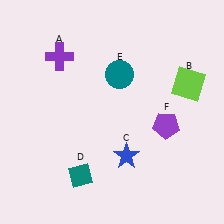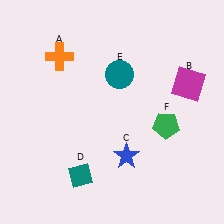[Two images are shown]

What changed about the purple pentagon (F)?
In Image 1, F is purple. In Image 2, it changed to green.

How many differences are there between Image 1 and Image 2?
There are 3 differences between the two images.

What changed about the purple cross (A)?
In Image 1, A is purple. In Image 2, it changed to orange.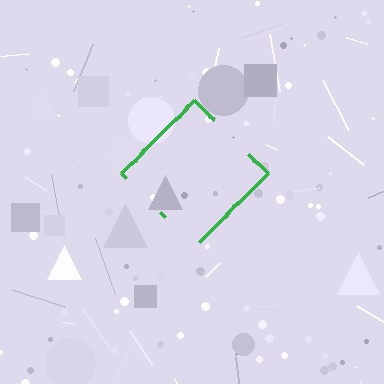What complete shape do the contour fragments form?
The contour fragments form a diamond.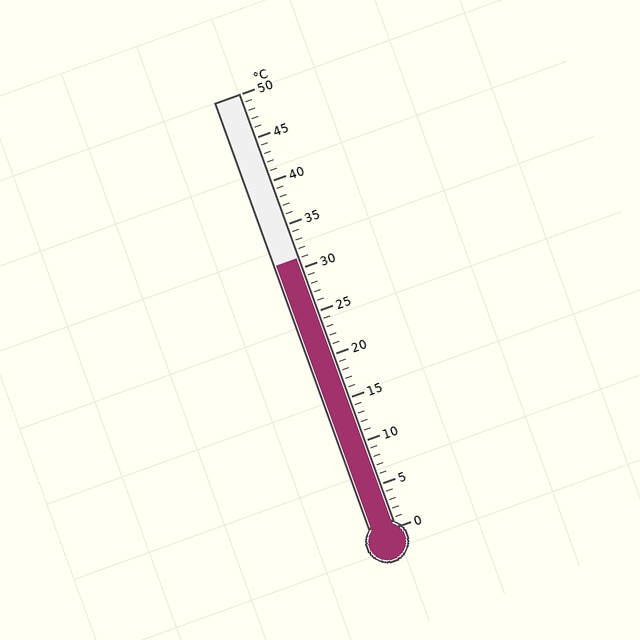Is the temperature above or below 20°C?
The temperature is above 20°C.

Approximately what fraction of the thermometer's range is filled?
The thermometer is filled to approximately 60% of its range.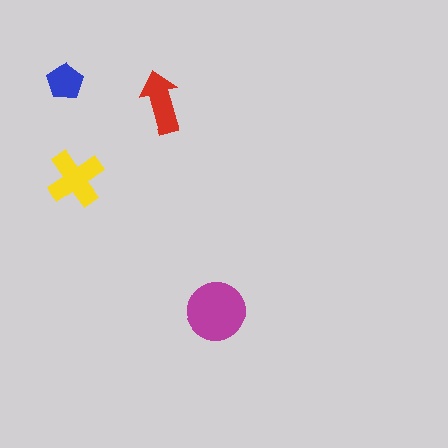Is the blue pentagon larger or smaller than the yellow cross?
Smaller.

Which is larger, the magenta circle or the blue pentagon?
The magenta circle.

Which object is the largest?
The magenta circle.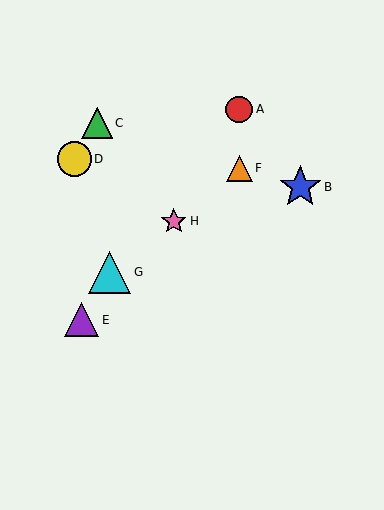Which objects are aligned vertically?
Objects A, F are aligned vertically.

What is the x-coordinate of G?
Object G is at x≈110.